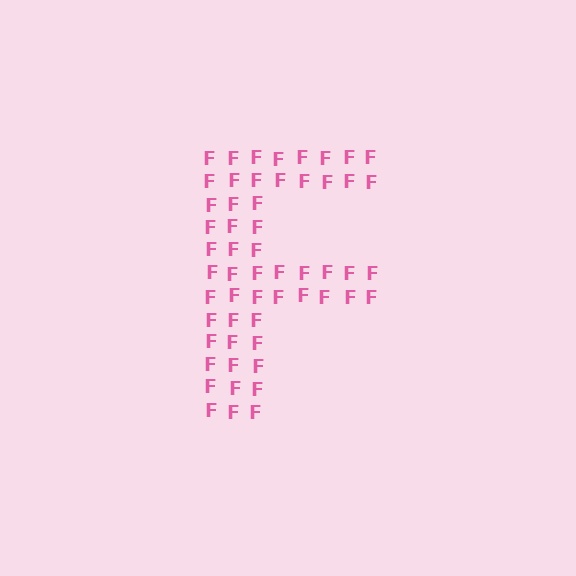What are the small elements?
The small elements are letter F's.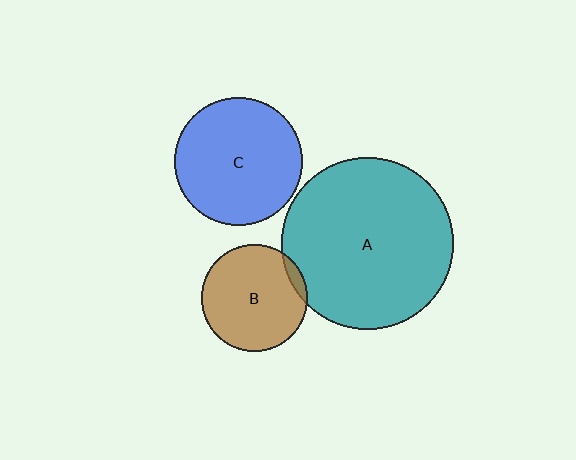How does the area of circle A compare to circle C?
Approximately 1.8 times.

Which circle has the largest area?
Circle A (teal).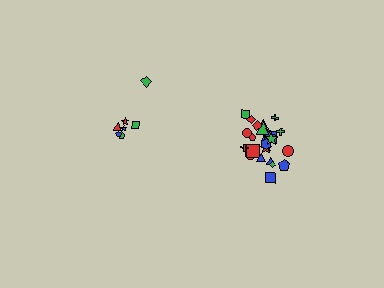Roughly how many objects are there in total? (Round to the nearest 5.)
Roughly 30 objects in total.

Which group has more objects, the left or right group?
The right group.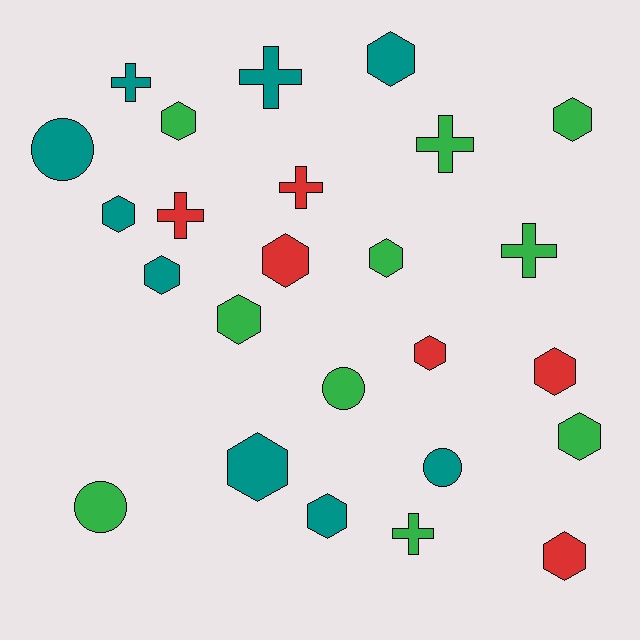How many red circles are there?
There are no red circles.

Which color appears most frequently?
Green, with 10 objects.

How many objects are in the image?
There are 25 objects.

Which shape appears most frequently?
Hexagon, with 14 objects.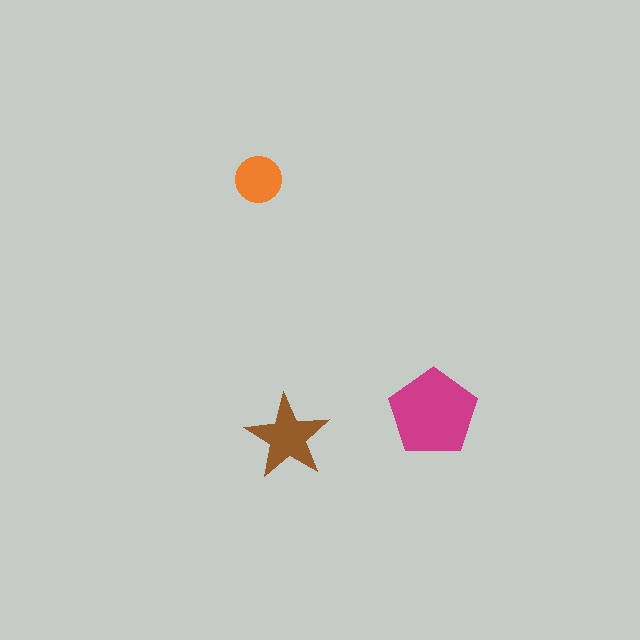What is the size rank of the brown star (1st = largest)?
2nd.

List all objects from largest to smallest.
The magenta pentagon, the brown star, the orange circle.